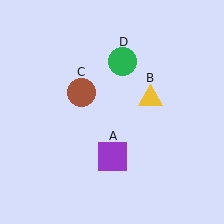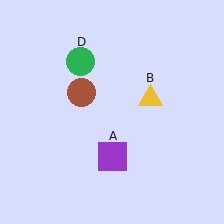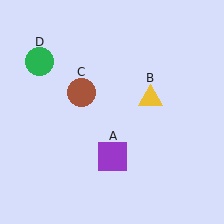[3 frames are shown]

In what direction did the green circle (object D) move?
The green circle (object D) moved left.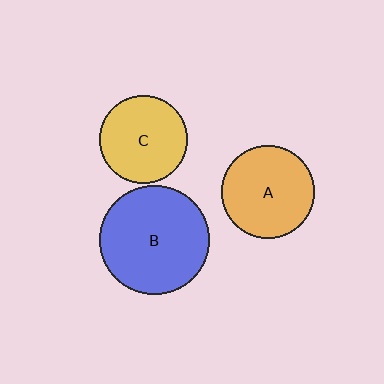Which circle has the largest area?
Circle B (blue).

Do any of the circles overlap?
No, none of the circles overlap.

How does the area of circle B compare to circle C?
Approximately 1.5 times.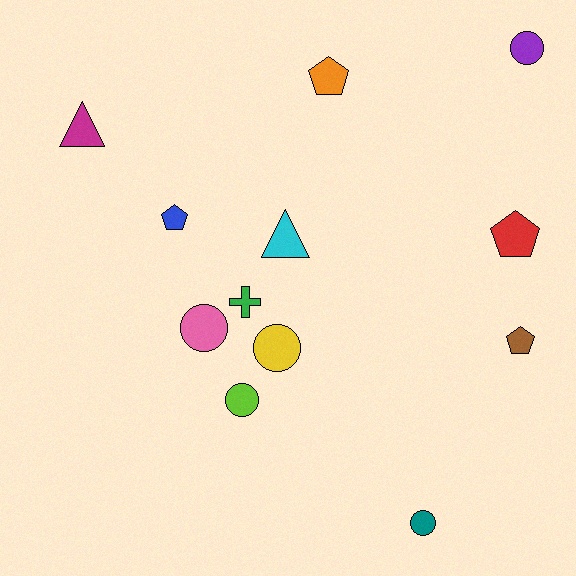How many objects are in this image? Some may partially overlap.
There are 12 objects.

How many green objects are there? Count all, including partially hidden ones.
There is 1 green object.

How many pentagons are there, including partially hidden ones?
There are 4 pentagons.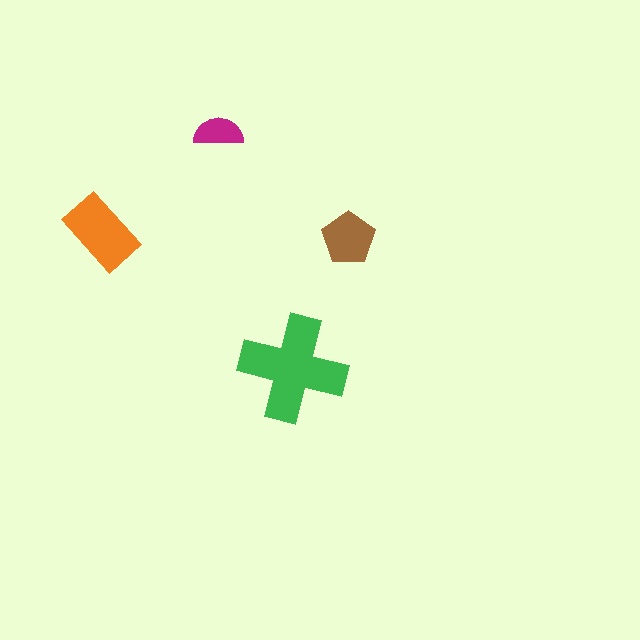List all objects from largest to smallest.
The green cross, the orange rectangle, the brown pentagon, the magenta semicircle.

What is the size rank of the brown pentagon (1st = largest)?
3rd.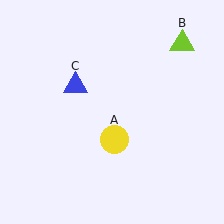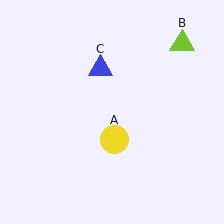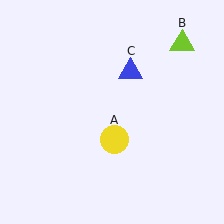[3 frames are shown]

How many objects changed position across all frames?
1 object changed position: blue triangle (object C).